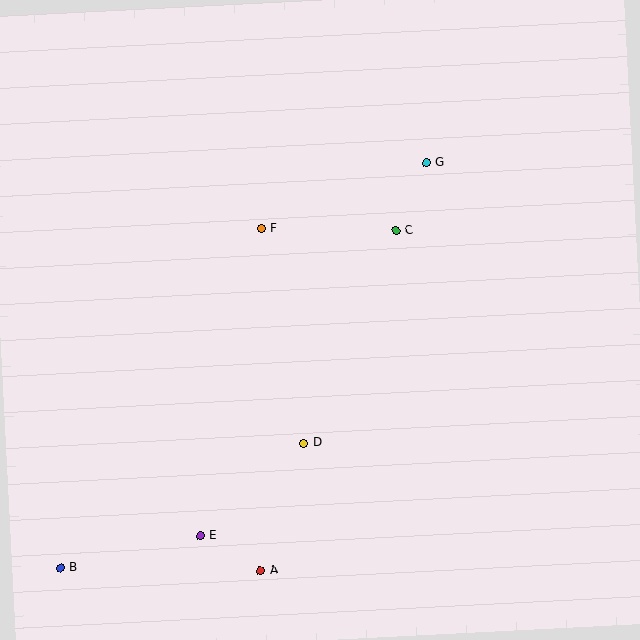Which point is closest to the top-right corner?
Point G is closest to the top-right corner.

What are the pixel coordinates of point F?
Point F is at (262, 228).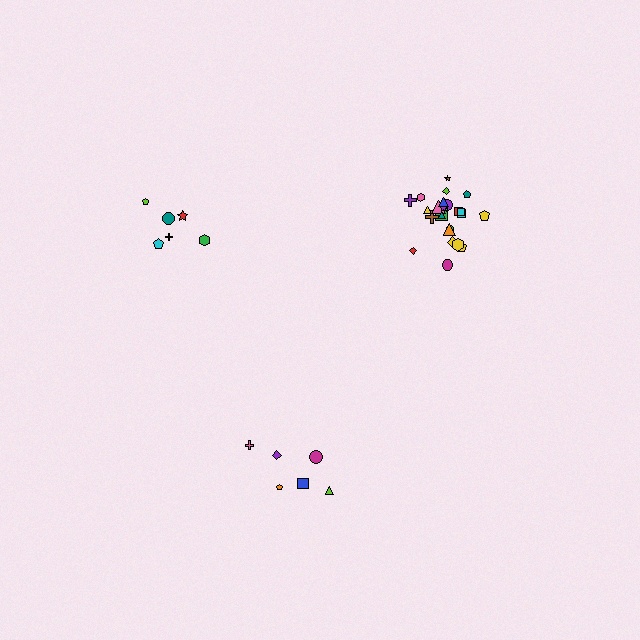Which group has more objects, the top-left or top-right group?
The top-right group.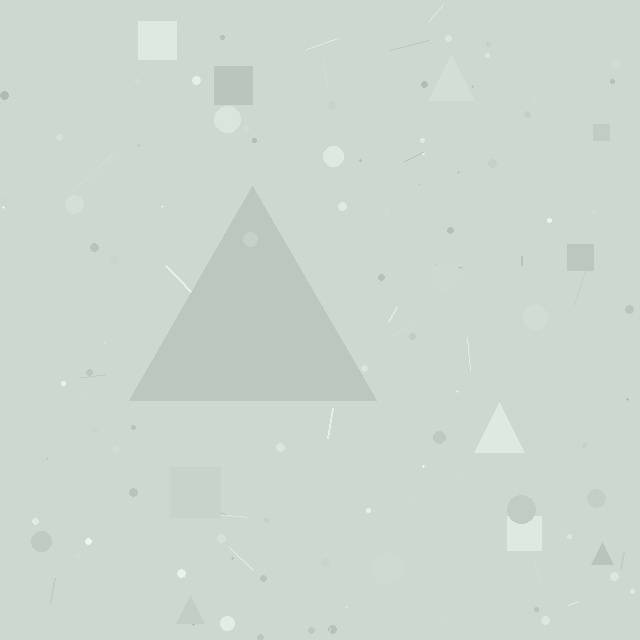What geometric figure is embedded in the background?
A triangle is embedded in the background.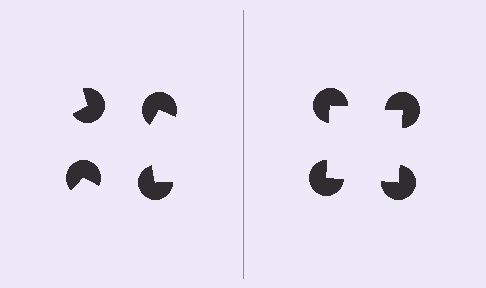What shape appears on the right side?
An illusory square.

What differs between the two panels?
The pac-man discs are positioned identically on both sides; only the wedge orientations differ. On the right they align to a square; on the left they are misaligned.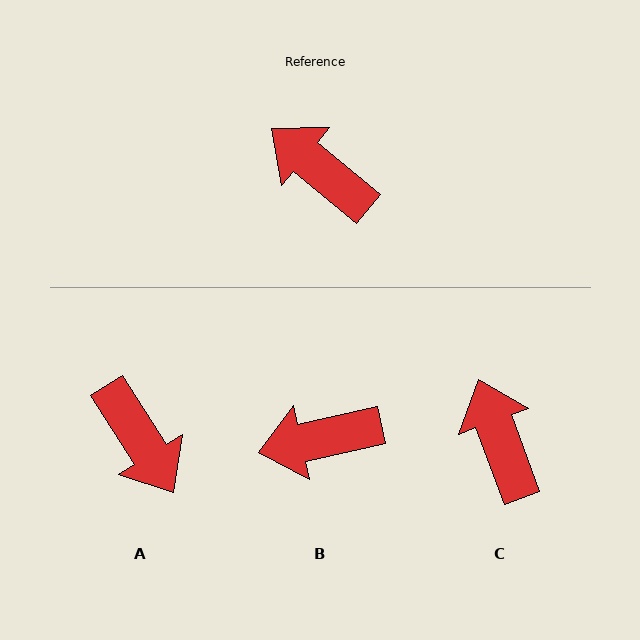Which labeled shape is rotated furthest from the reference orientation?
A, about 162 degrees away.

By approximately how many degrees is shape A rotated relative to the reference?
Approximately 162 degrees counter-clockwise.